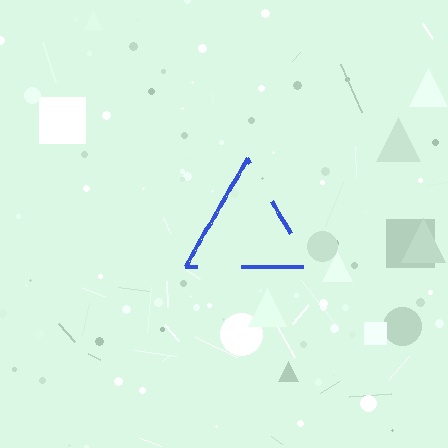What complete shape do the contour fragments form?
The contour fragments form a triangle.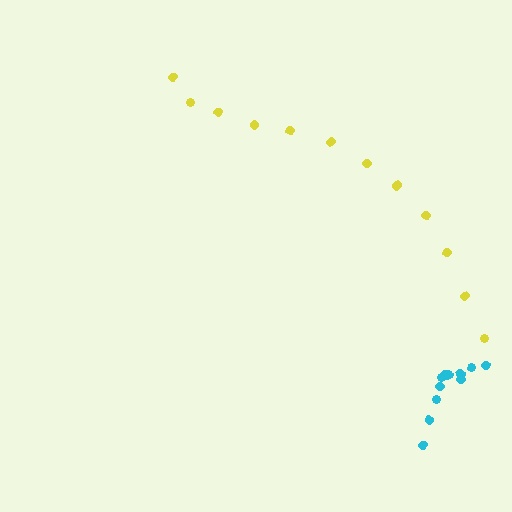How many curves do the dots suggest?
There are 2 distinct paths.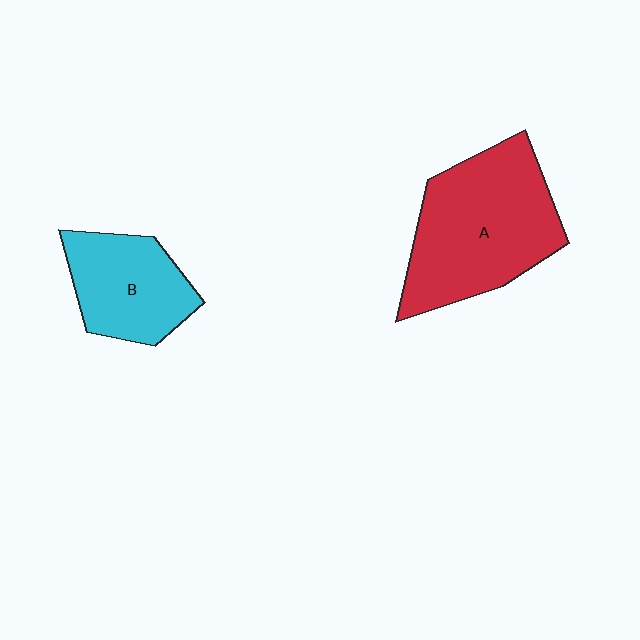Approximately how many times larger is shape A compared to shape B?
Approximately 1.7 times.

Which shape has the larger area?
Shape A (red).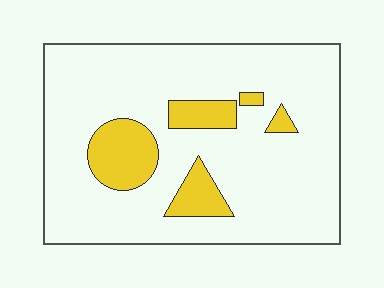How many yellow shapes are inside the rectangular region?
5.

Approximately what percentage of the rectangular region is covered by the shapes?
Approximately 15%.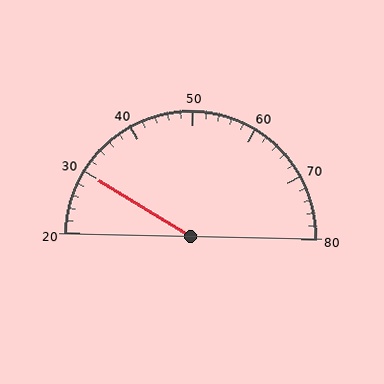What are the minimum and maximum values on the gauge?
The gauge ranges from 20 to 80.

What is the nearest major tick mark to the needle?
The nearest major tick mark is 30.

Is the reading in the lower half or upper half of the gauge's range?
The reading is in the lower half of the range (20 to 80).